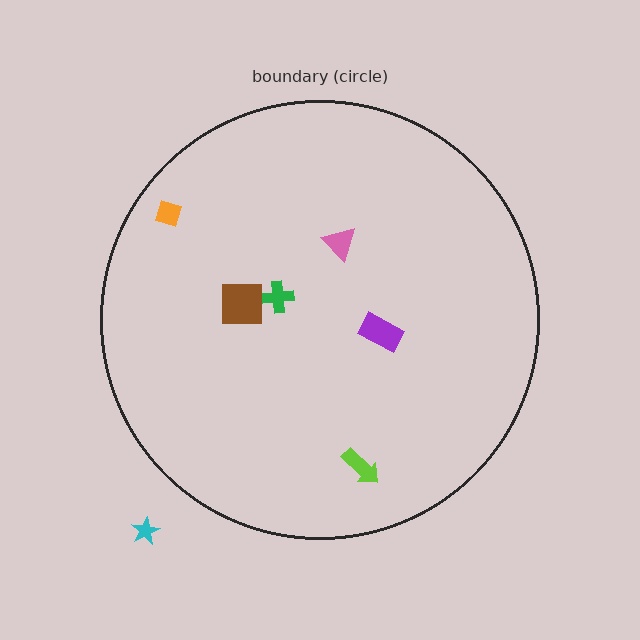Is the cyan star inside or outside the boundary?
Outside.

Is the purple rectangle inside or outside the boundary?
Inside.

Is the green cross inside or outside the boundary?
Inside.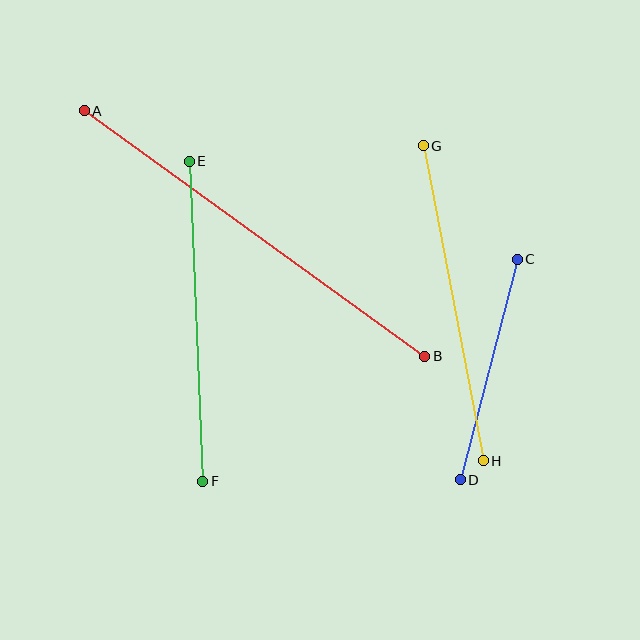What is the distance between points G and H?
The distance is approximately 320 pixels.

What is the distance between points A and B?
The distance is approximately 419 pixels.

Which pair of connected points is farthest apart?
Points A and B are farthest apart.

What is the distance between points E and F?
The distance is approximately 321 pixels.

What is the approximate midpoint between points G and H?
The midpoint is at approximately (453, 303) pixels.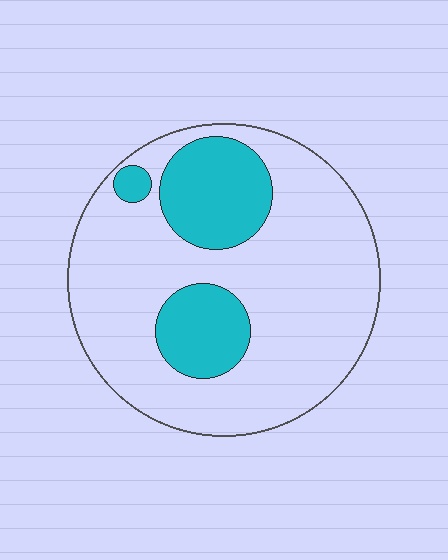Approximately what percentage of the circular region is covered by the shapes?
Approximately 25%.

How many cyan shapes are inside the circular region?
3.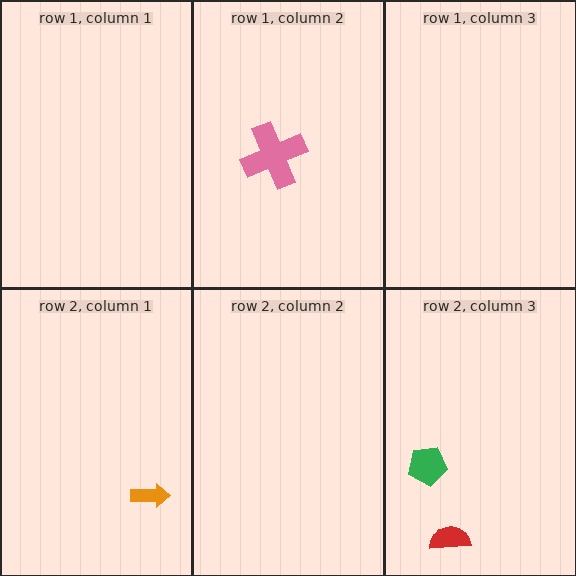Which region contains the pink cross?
The row 1, column 2 region.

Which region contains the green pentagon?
The row 2, column 3 region.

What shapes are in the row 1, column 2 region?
The pink cross.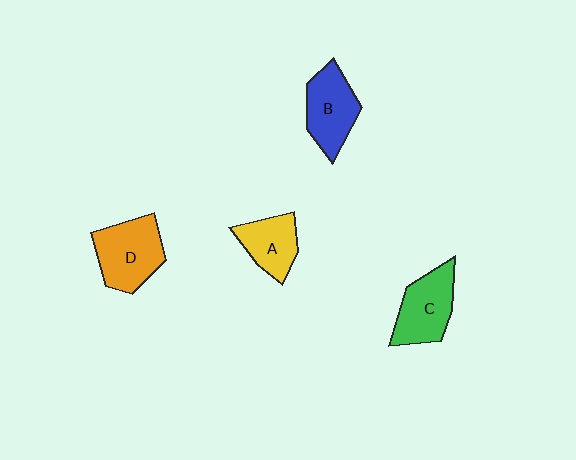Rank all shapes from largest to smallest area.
From largest to smallest: D (orange), C (green), B (blue), A (yellow).